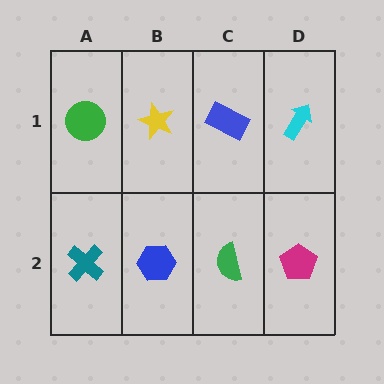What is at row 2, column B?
A blue hexagon.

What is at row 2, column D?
A magenta pentagon.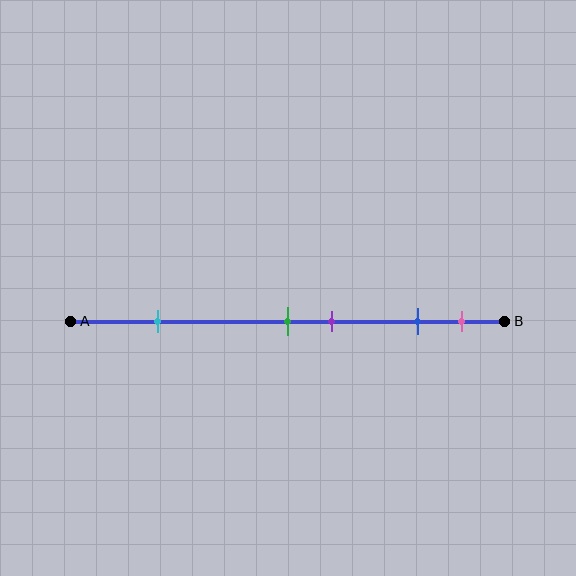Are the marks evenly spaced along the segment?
No, the marks are not evenly spaced.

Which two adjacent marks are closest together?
The green and purple marks are the closest adjacent pair.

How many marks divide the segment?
There are 5 marks dividing the segment.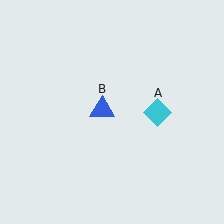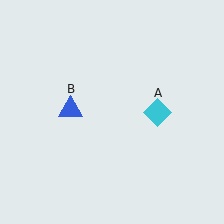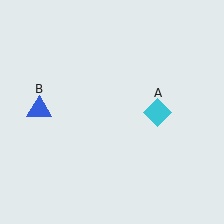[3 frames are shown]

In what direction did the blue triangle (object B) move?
The blue triangle (object B) moved left.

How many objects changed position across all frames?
1 object changed position: blue triangle (object B).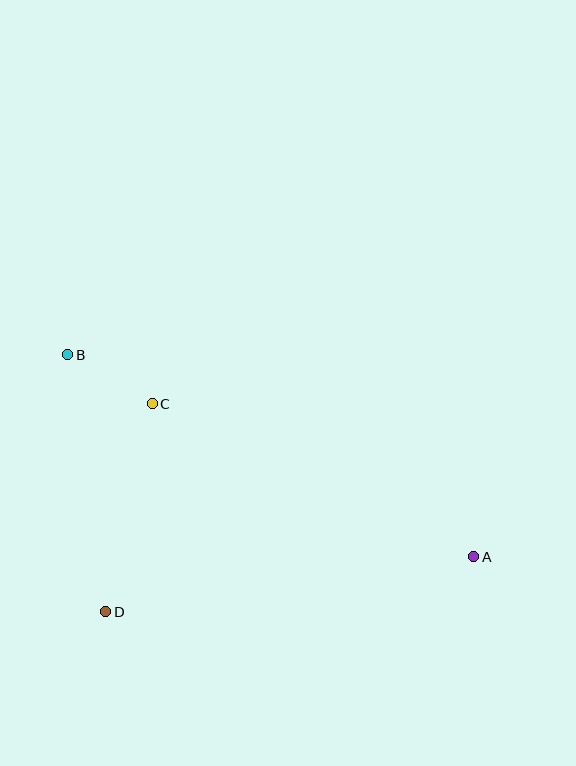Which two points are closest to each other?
Points B and C are closest to each other.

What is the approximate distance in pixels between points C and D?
The distance between C and D is approximately 213 pixels.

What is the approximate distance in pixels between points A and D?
The distance between A and D is approximately 372 pixels.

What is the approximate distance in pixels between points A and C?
The distance between A and C is approximately 356 pixels.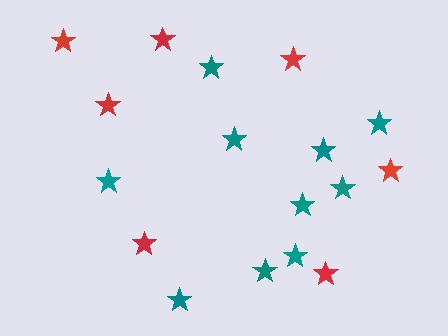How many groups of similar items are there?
There are 2 groups: one group of red stars (7) and one group of teal stars (10).